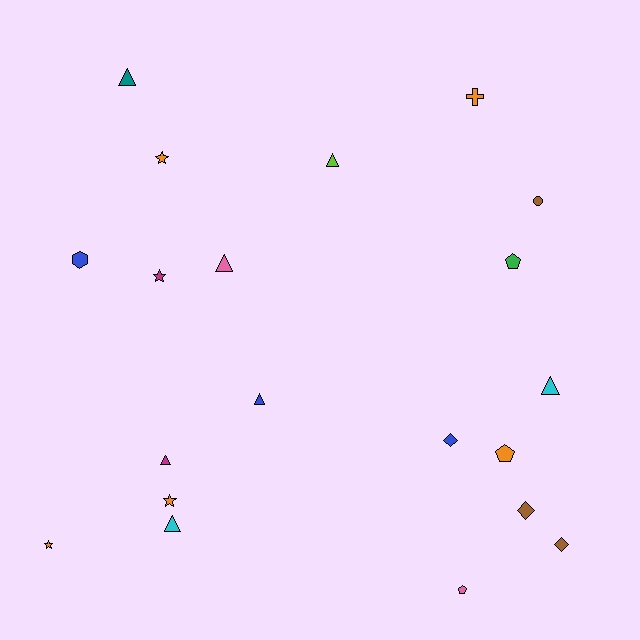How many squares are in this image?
There are no squares.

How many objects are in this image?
There are 20 objects.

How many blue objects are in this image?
There are 3 blue objects.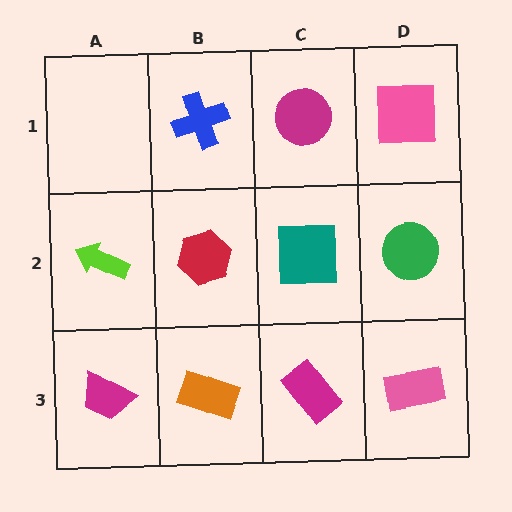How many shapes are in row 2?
4 shapes.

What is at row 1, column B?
A blue cross.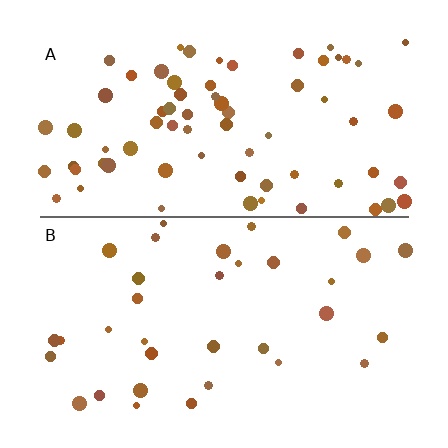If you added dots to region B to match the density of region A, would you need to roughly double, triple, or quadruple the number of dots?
Approximately double.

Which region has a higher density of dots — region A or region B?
A (the top).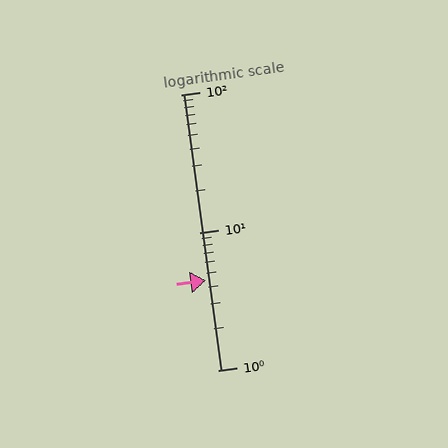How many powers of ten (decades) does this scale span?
The scale spans 2 decades, from 1 to 100.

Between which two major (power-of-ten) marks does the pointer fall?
The pointer is between 1 and 10.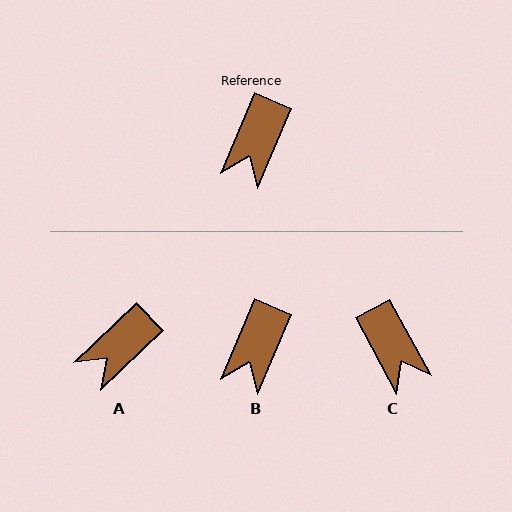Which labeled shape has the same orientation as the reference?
B.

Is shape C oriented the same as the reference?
No, it is off by about 52 degrees.